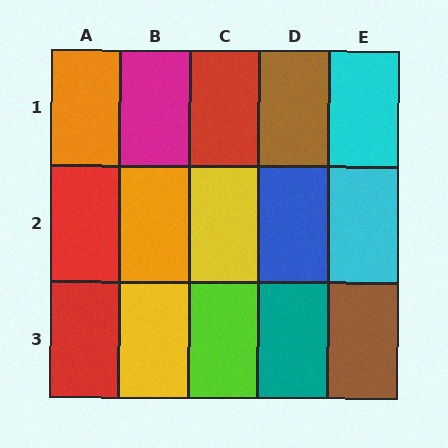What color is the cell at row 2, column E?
Cyan.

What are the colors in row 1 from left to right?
Orange, magenta, red, brown, cyan.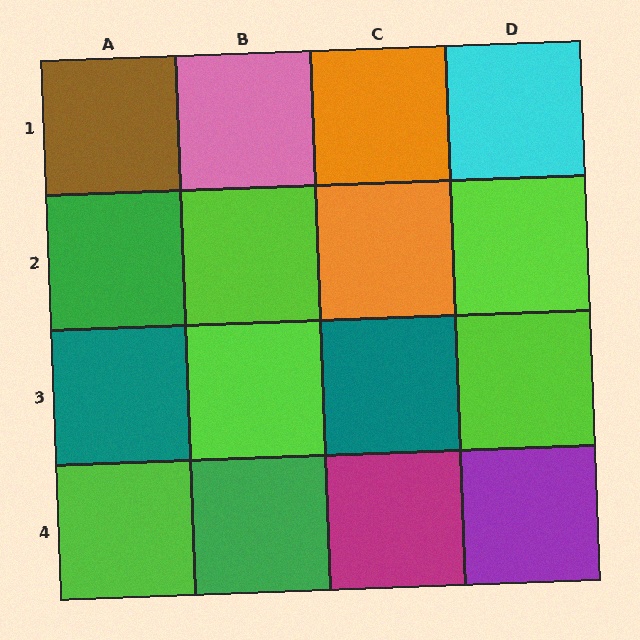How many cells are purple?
1 cell is purple.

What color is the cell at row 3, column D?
Lime.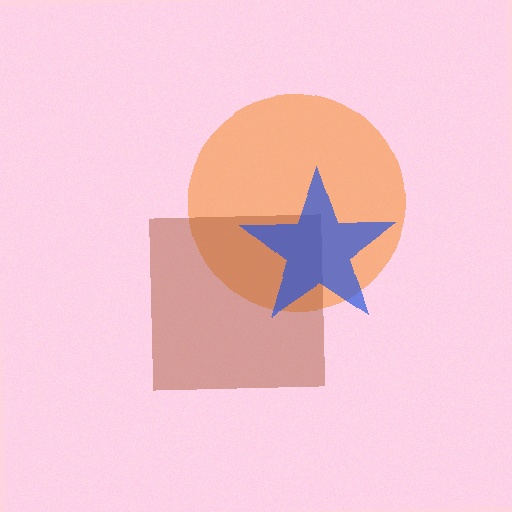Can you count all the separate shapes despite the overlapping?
Yes, there are 3 separate shapes.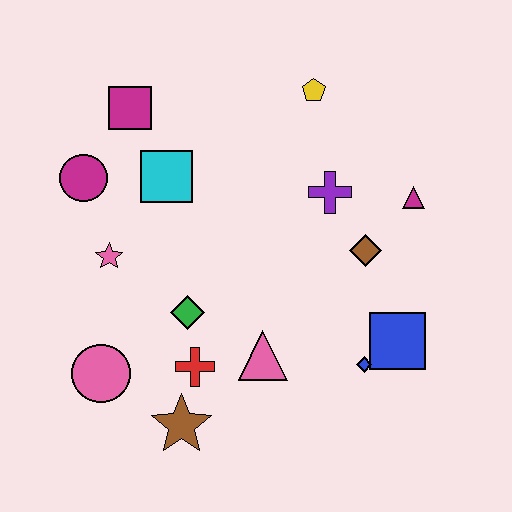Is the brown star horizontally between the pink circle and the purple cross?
Yes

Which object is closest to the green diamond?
The red cross is closest to the green diamond.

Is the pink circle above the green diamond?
No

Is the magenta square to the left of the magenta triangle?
Yes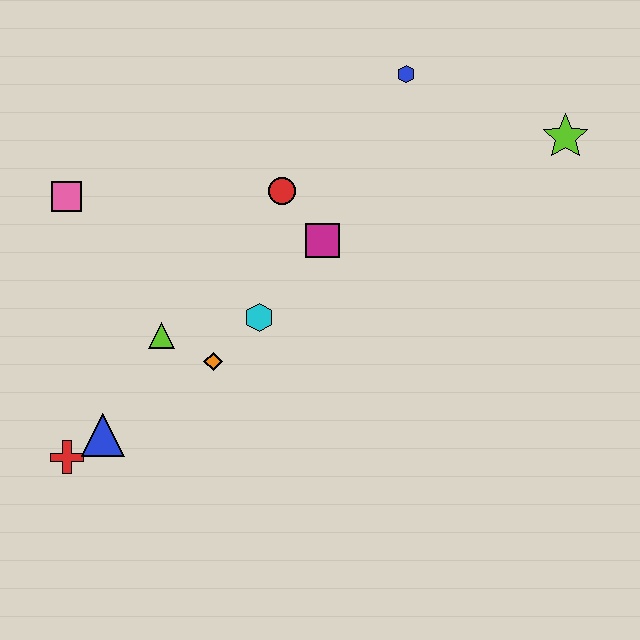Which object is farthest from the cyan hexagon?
The lime star is farthest from the cyan hexagon.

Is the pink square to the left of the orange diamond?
Yes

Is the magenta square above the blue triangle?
Yes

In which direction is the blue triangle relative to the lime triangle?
The blue triangle is below the lime triangle.